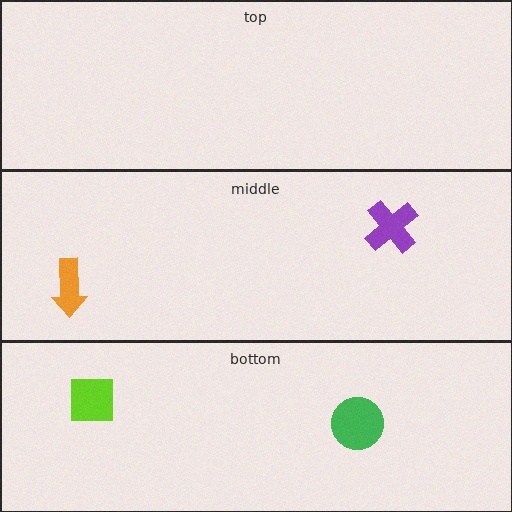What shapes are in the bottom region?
The green circle, the lime square.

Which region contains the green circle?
The bottom region.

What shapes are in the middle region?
The orange arrow, the purple cross.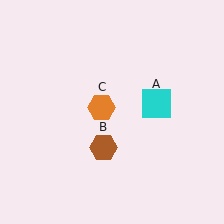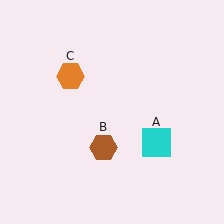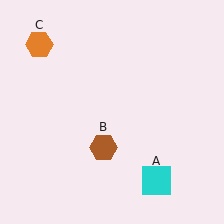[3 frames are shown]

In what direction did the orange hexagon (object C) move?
The orange hexagon (object C) moved up and to the left.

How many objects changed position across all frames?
2 objects changed position: cyan square (object A), orange hexagon (object C).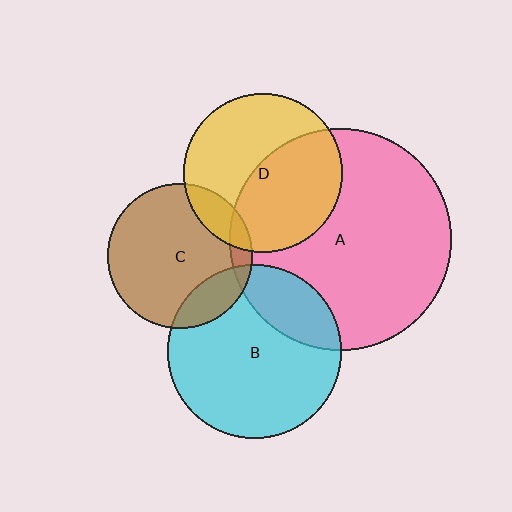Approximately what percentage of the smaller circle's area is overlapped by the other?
Approximately 15%.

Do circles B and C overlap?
Yes.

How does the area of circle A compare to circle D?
Approximately 2.0 times.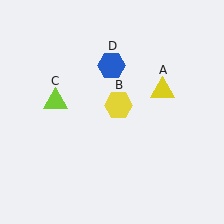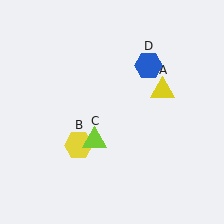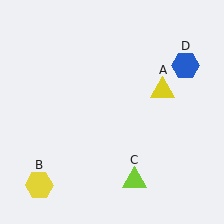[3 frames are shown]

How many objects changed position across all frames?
3 objects changed position: yellow hexagon (object B), lime triangle (object C), blue hexagon (object D).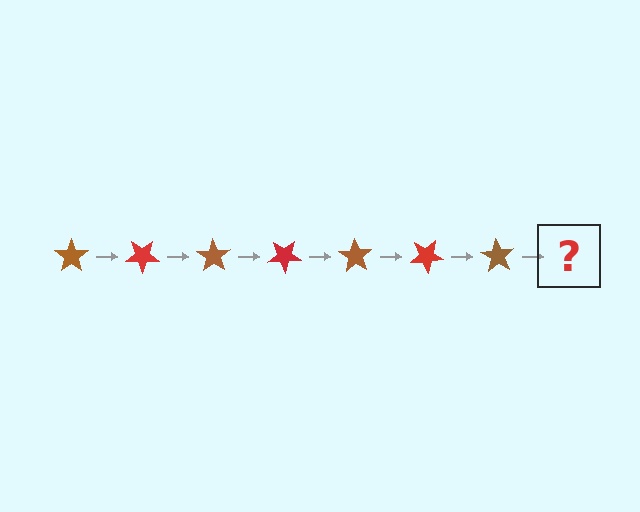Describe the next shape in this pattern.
It should be a red star, rotated 245 degrees from the start.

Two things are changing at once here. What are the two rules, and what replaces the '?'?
The two rules are that it rotates 35 degrees each step and the color cycles through brown and red. The '?' should be a red star, rotated 245 degrees from the start.